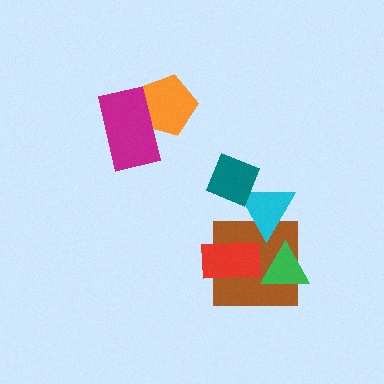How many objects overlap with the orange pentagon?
1 object overlaps with the orange pentagon.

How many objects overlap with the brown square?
3 objects overlap with the brown square.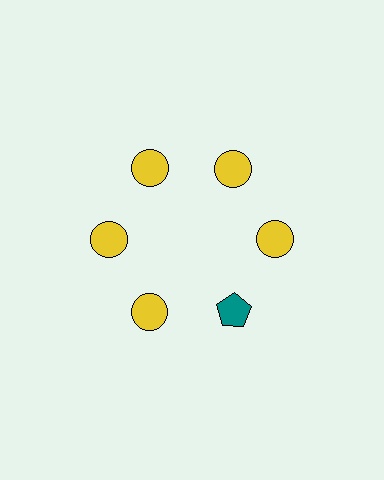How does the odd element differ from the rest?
It differs in both color (teal instead of yellow) and shape (pentagon instead of circle).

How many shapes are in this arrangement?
There are 6 shapes arranged in a ring pattern.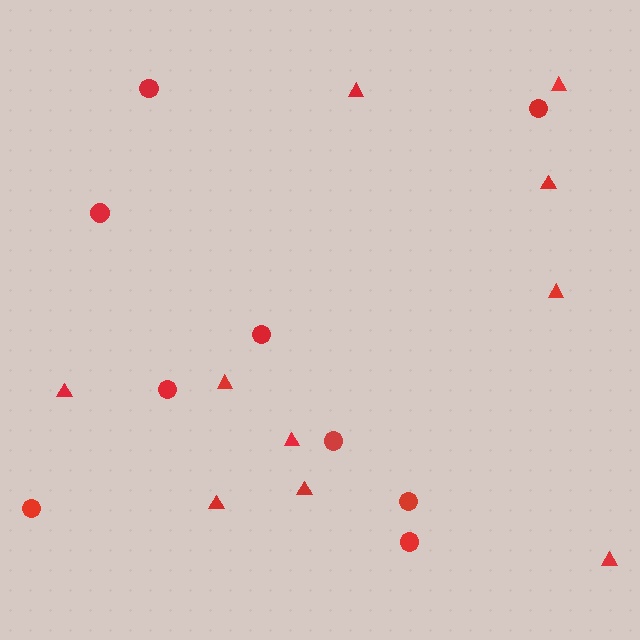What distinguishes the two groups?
There are 2 groups: one group of circles (9) and one group of triangles (10).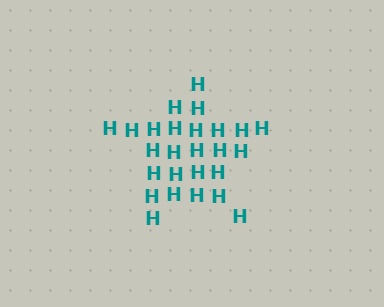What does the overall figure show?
The overall figure shows a star.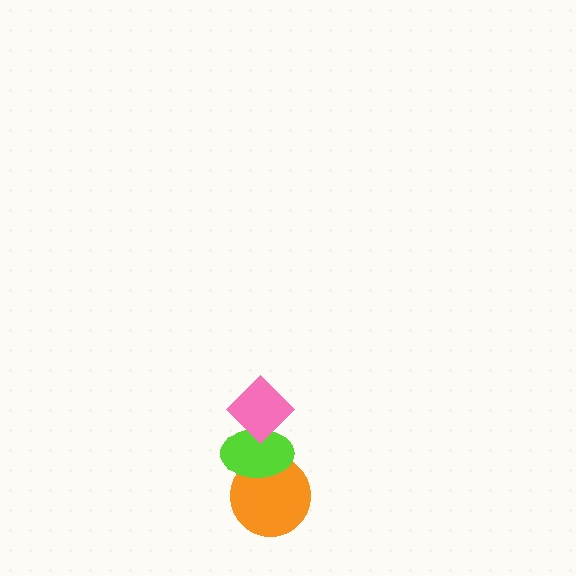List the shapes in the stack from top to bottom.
From top to bottom: the pink diamond, the lime ellipse, the orange circle.